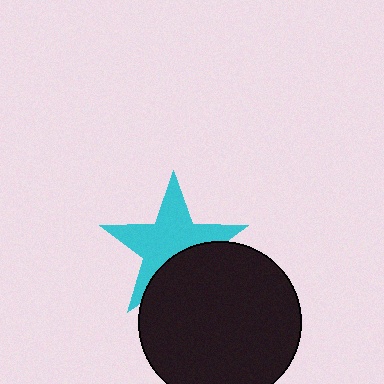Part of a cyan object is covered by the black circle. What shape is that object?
It is a star.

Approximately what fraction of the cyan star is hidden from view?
Roughly 34% of the cyan star is hidden behind the black circle.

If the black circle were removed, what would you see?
You would see the complete cyan star.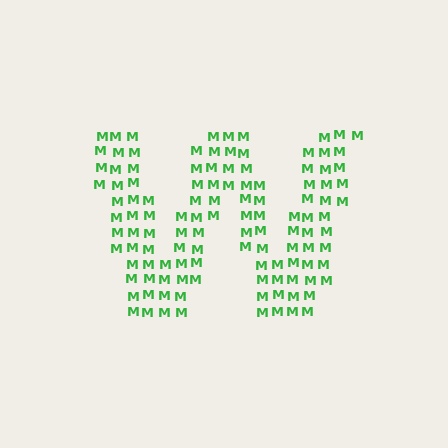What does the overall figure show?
The overall figure shows the letter W.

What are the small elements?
The small elements are letter M's.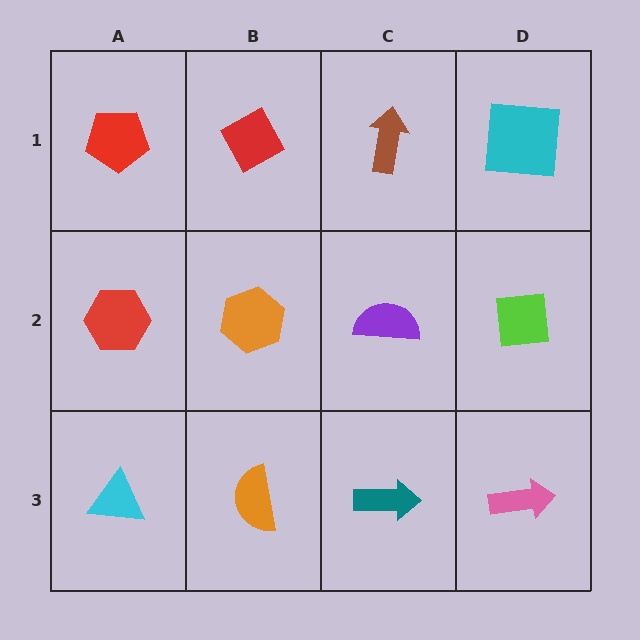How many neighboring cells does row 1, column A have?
2.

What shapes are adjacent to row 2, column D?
A cyan square (row 1, column D), a pink arrow (row 3, column D), a purple semicircle (row 2, column C).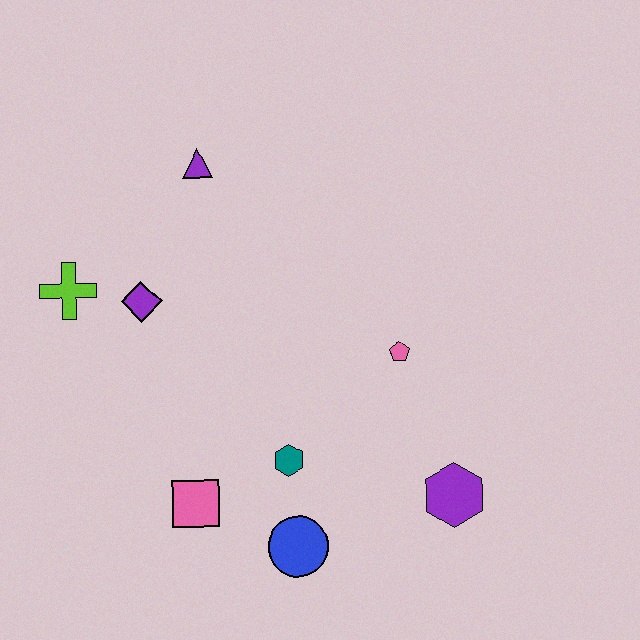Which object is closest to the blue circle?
The teal hexagon is closest to the blue circle.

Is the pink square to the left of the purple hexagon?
Yes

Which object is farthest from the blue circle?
The purple triangle is farthest from the blue circle.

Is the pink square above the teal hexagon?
No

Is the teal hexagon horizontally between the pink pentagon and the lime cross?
Yes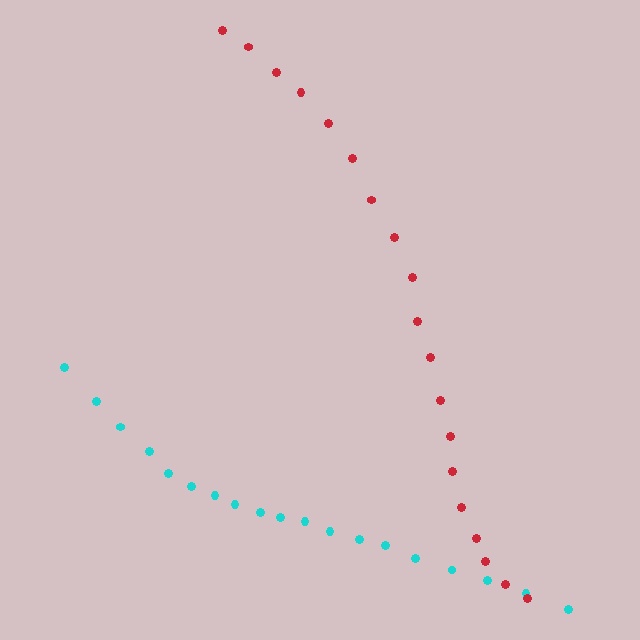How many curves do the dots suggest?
There are 2 distinct paths.